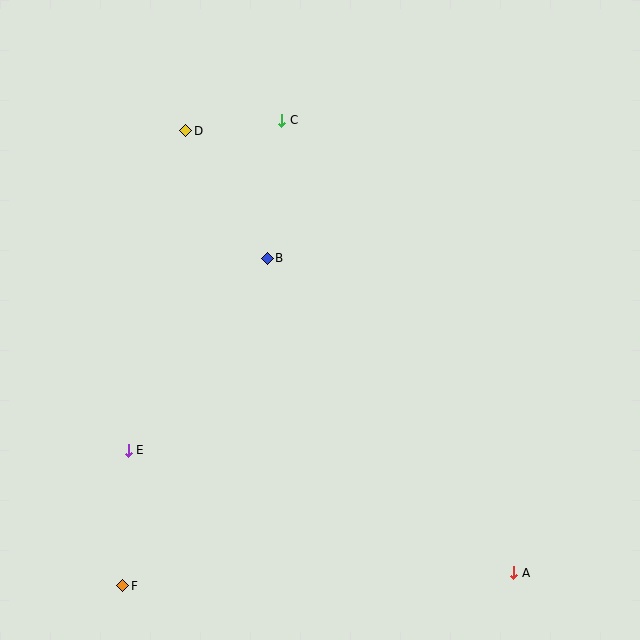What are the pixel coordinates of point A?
Point A is at (514, 573).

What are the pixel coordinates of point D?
Point D is at (186, 131).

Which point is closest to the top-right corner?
Point C is closest to the top-right corner.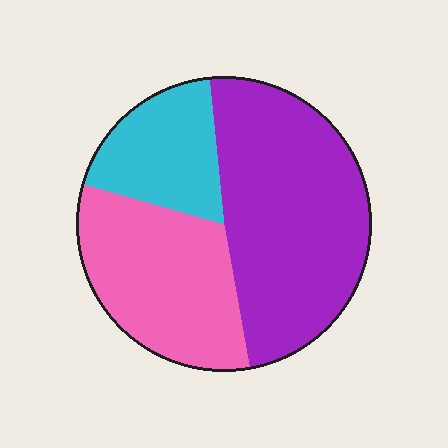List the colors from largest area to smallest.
From largest to smallest: purple, pink, cyan.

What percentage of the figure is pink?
Pink covers roughly 30% of the figure.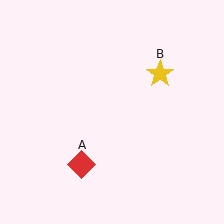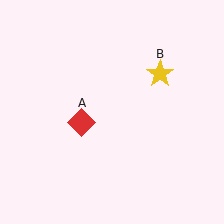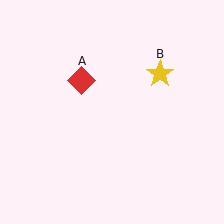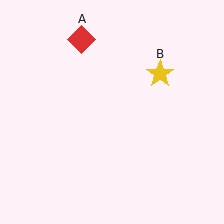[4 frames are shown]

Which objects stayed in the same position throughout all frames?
Yellow star (object B) remained stationary.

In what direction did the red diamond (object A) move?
The red diamond (object A) moved up.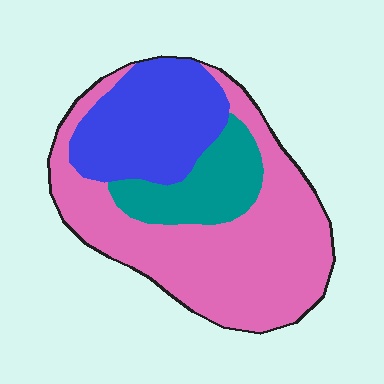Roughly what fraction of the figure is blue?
Blue covers about 25% of the figure.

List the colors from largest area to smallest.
From largest to smallest: pink, blue, teal.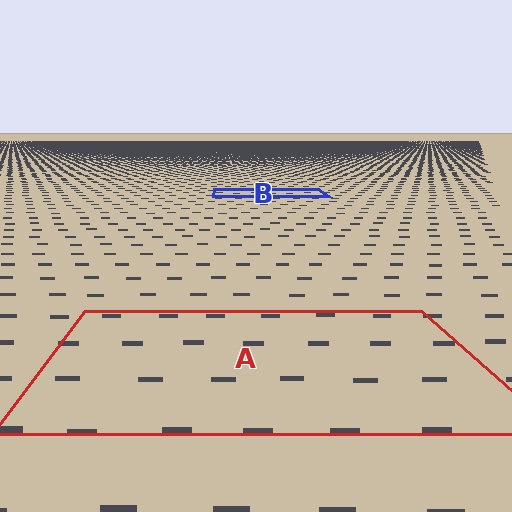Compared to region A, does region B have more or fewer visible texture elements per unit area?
Region B has more texture elements per unit area — they are packed more densely because it is farther away.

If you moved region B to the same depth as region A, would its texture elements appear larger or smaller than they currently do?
They would appear larger. At a closer depth, the same texture elements are projected at a bigger on-screen size.